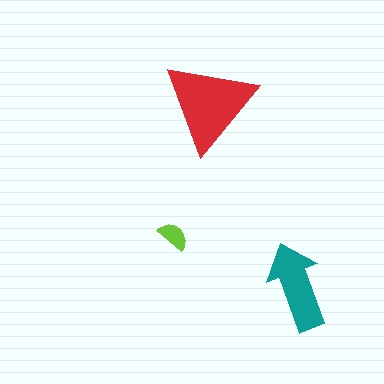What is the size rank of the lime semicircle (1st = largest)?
3rd.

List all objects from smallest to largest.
The lime semicircle, the teal arrow, the red triangle.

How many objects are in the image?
There are 3 objects in the image.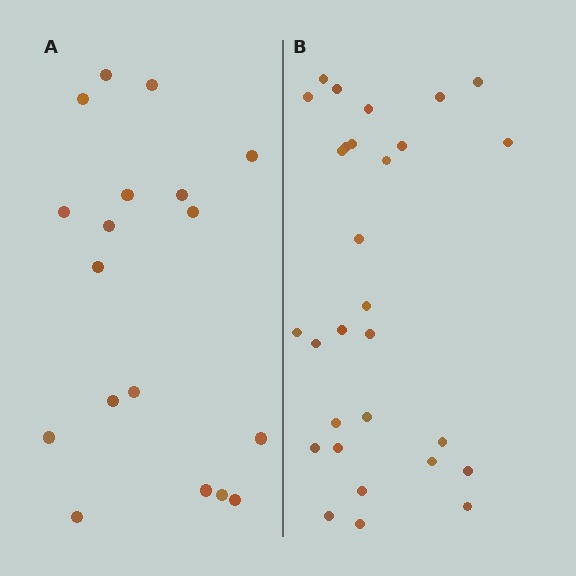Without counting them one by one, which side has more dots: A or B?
Region B (the right region) has more dots.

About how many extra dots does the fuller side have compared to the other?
Region B has roughly 12 or so more dots than region A.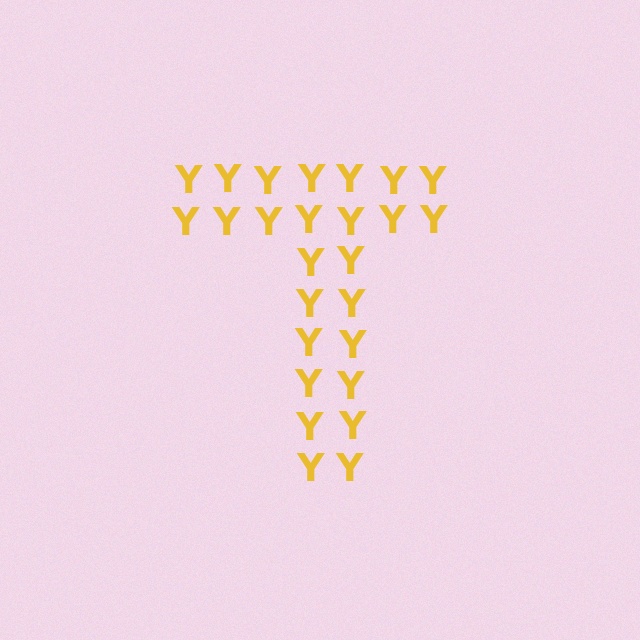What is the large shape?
The large shape is the letter T.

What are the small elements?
The small elements are letter Y's.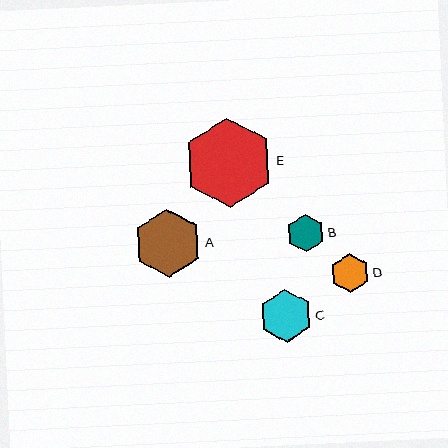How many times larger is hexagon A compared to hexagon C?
Hexagon A is approximately 1.3 times the size of hexagon C.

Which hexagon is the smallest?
Hexagon B is the smallest with a size of approximately 37 pixels.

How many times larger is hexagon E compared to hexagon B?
Hexagon E is approximately 2.4 times the size of hexagon B.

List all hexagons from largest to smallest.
From largest to smallest: E, A, C, D, B.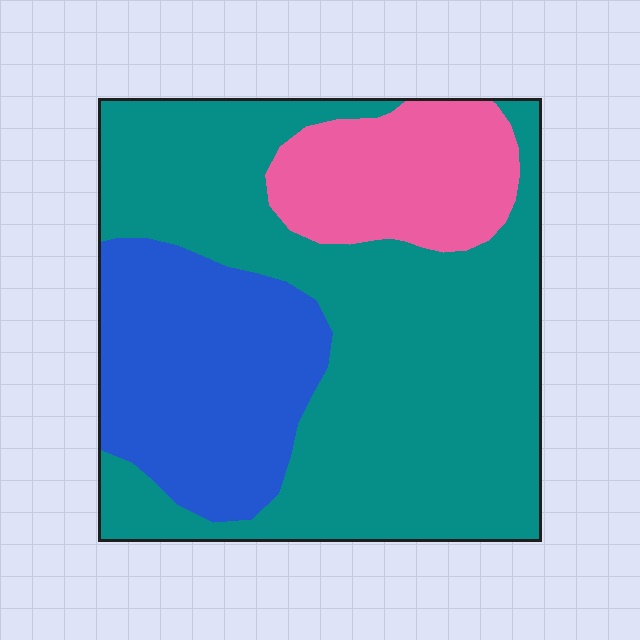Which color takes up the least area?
Pink, at roughly 15%.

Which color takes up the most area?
Teal, at roughly 60%.